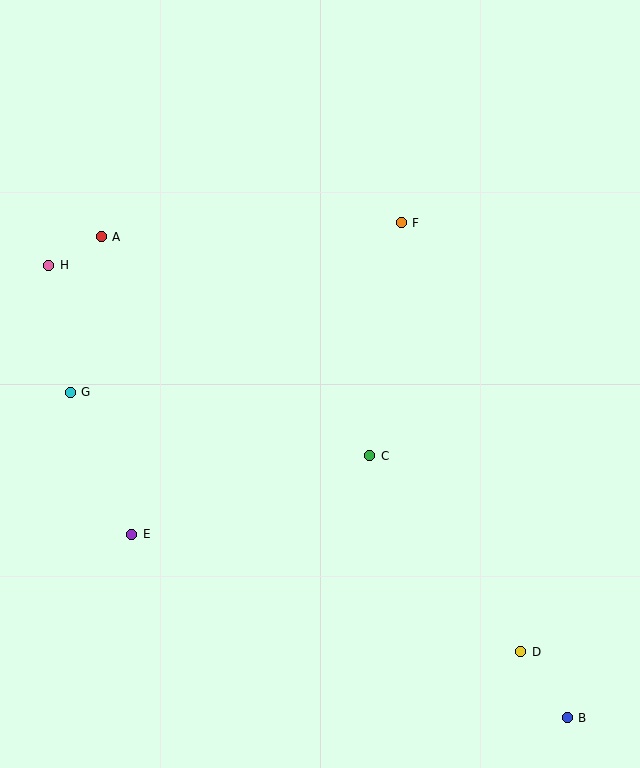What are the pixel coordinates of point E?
Point E is at (132, 534).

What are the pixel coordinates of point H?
Point H is at (49, 265).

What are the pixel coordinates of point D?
Point D is at (521, 652).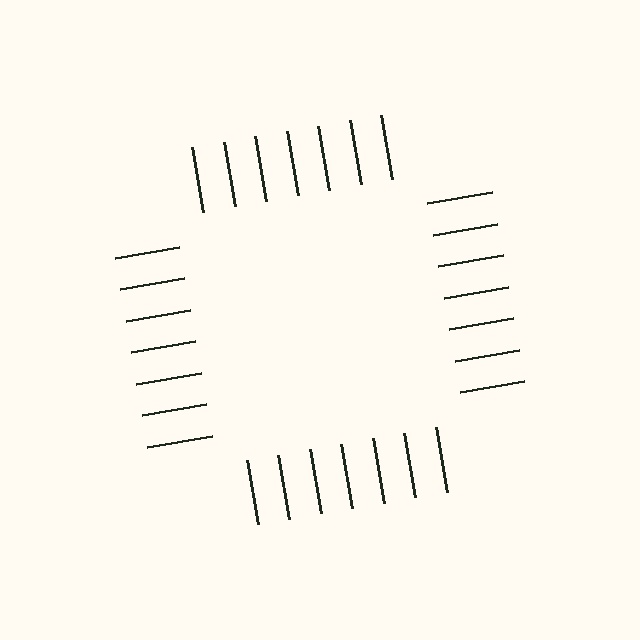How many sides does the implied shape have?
4 sides — the line-ends trace a square.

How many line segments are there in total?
28 — 7 along each of the 4 edges.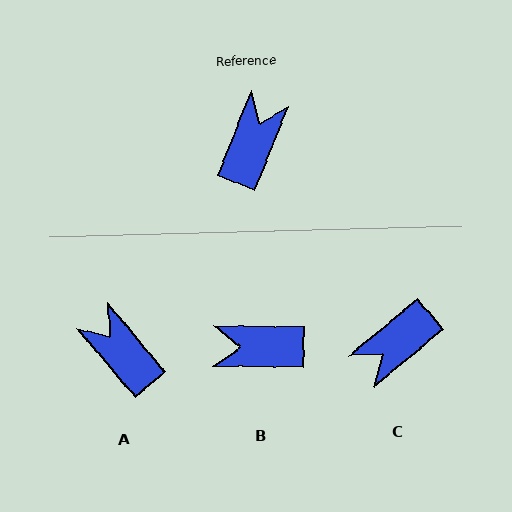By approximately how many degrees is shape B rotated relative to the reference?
Approximately 111 degrees counter-clockwise.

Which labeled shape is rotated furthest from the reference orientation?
C, about 152 degrees away.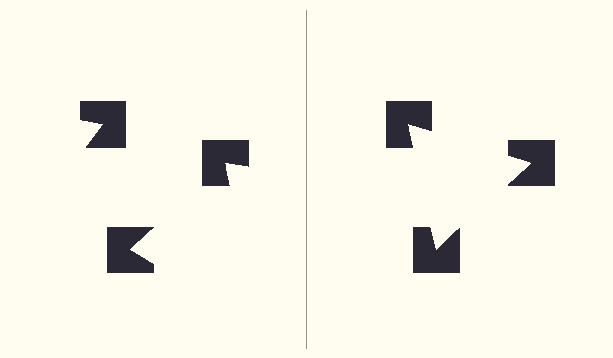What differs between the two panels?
The notched squares are positioned identically on both sides; only the wedge orientations differ. On the right they align to a triangle; on the left they are misaligned.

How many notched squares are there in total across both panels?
6 — 3 on each side.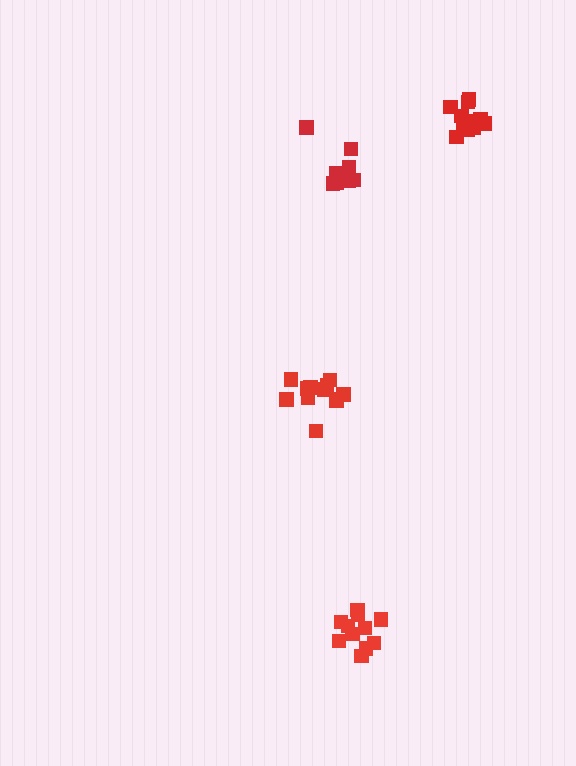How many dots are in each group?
Group 1: 12 dots, Group 2: 12 dots, Group 3: 11 dots, Group 4: 11 dots (46 total).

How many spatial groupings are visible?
There are 4 spatial groupings.